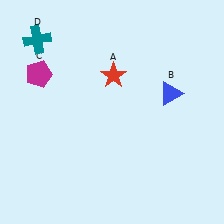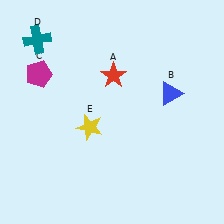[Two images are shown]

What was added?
A yellow star (E) was added in Image 2.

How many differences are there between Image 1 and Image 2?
There is 1 difference between the two images.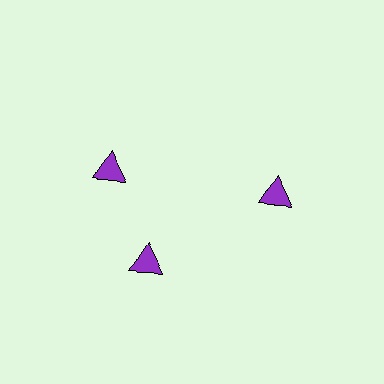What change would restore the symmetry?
The symmetry would be restored by rotating it back into even spacing with its neighbors so that all 3 triangles sit at equal angles and equal distance from the center.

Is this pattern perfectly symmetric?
No. The 3 purple triangles are arranged in a ring, but one element near the 11 o'clock position is rotated out of alignment along the ring, breaking the 3-fold rotational symmetry.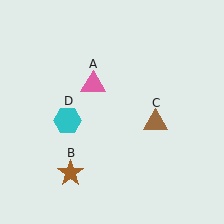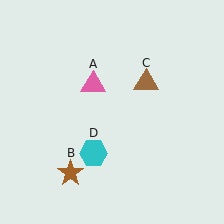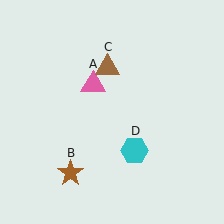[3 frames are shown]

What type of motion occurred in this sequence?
The brown triangle (object C), cyan hexagon (object D) rotated counterclockwise around the center of the scene.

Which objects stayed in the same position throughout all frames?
Pink triangle (object A) and brown star (object B) remained stationary.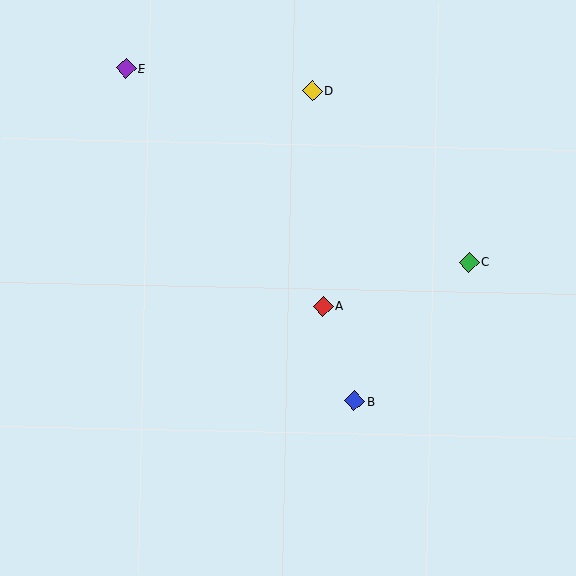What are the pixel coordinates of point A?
Point A is at (323, 306).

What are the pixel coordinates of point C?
Point C is at (469, 262).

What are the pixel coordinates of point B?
Point B is at (354, 401).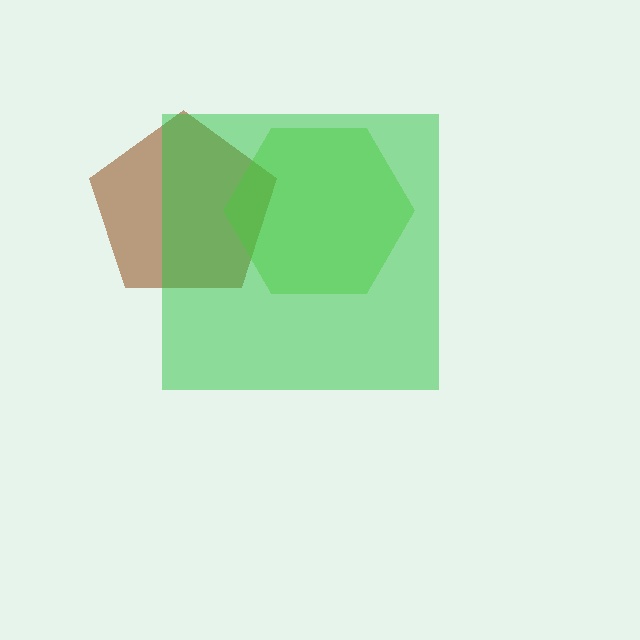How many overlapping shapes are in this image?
There are 3 overlapping shapes in the image.